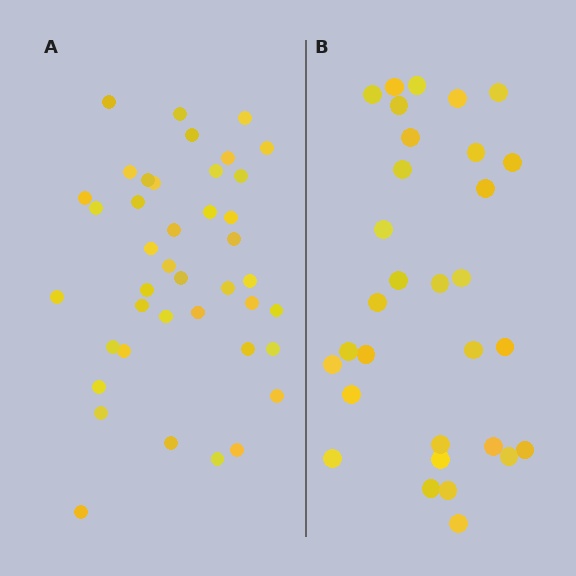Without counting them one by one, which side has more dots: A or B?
Region A (the left region) has more dots.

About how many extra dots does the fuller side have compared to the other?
Region A has roughly 10 or so more dots than region B.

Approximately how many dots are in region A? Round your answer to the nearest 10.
About 40 dots. (The exact count is 41, which rounds to 40.)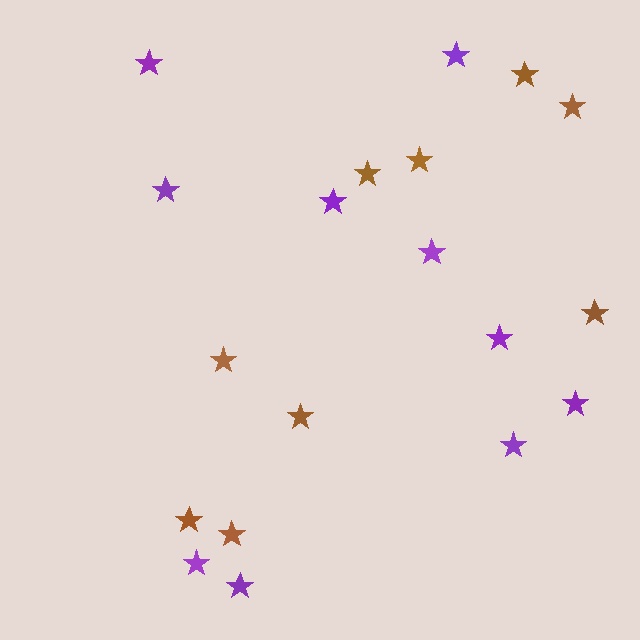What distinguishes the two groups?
There are 2 groups: one group of purple stars (10) and one group of brown stars (9).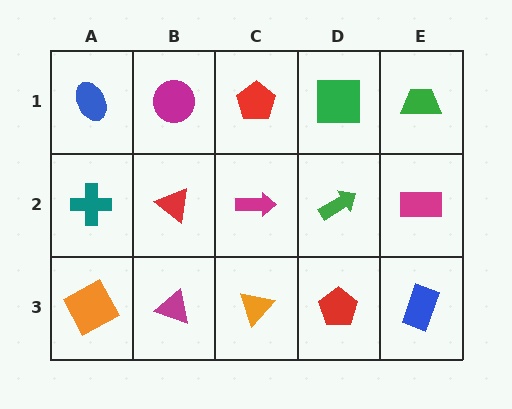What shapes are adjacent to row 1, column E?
A magenta rectangle (row 2, column E), a green square (row 1, column D).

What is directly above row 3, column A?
A teal cross.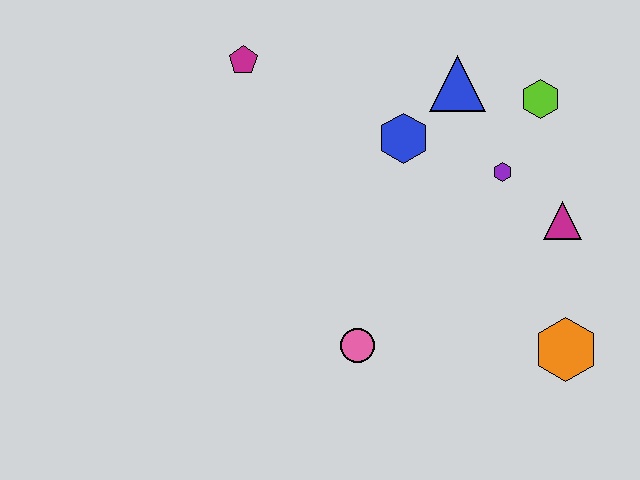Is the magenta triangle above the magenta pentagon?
No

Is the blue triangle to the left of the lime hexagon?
Yes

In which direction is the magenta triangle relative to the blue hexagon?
The magenta triangle is to the right of the blue hexagon.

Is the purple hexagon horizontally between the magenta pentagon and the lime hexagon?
Yes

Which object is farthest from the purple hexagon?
The magenta pentagon is farthest from the purple hexagon.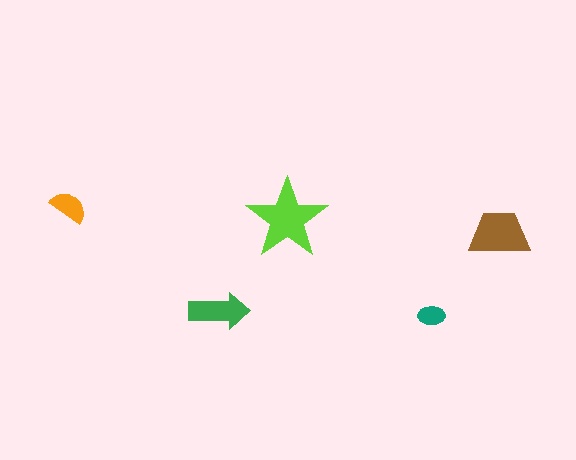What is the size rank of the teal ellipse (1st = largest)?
5th.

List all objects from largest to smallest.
The lime star, the brown trapezoid, the green arrow, the orange semicircle, the teal ellipse.